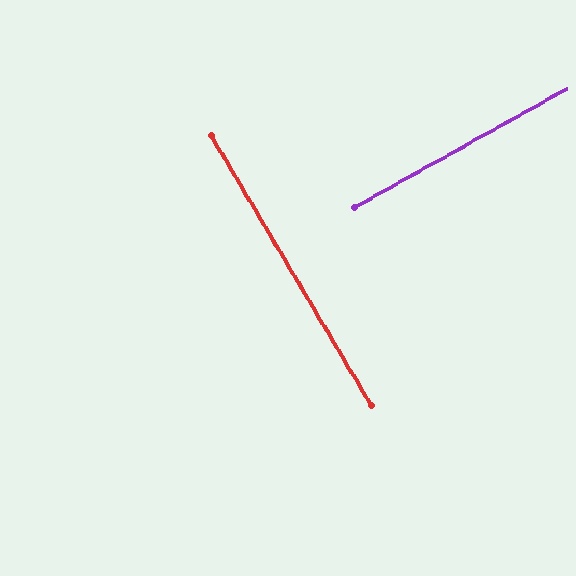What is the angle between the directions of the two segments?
Approximately 88 degrees.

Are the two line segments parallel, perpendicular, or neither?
Perpendicular — they meet at approximately 88°.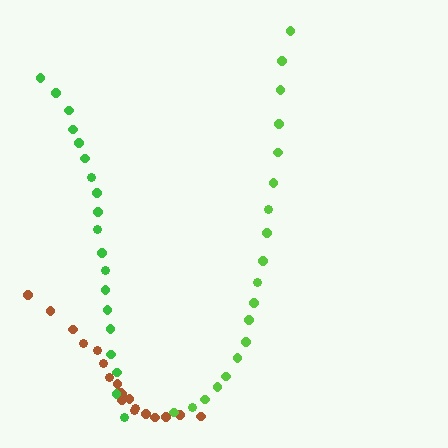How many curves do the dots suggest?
There are 3 distinct paths.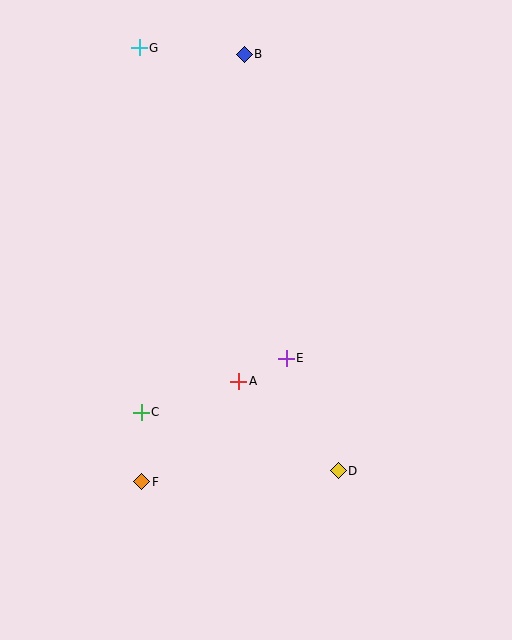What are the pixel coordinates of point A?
Point A is at (239, 381).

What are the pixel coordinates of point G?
Point G is at (139, 48).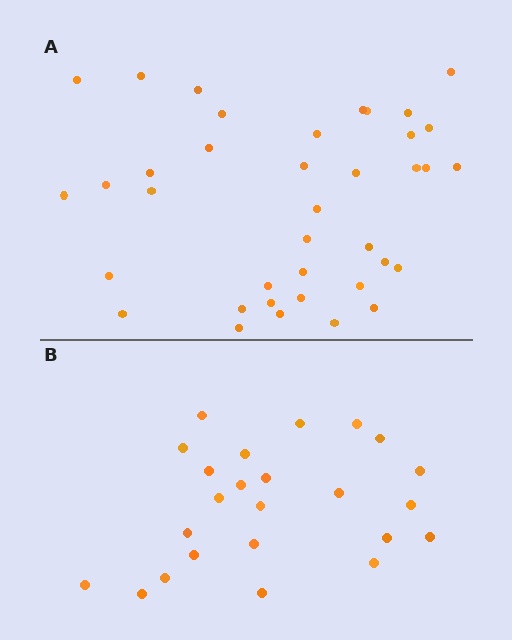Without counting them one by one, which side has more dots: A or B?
Region A (the top region) has more dots.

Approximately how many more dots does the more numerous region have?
Region A has approximately 15 more dots than region B.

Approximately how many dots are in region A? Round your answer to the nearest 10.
About 40 dots. (The exact count is 38, which rounds to 40.)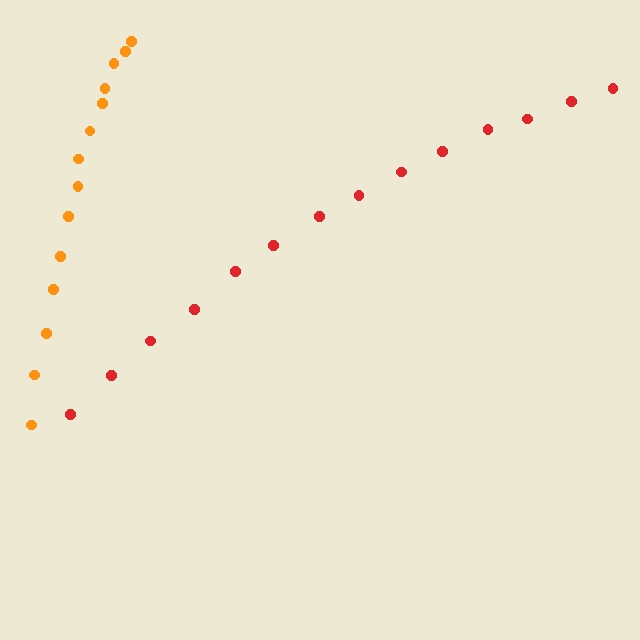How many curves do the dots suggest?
There are 2 distinct paths.